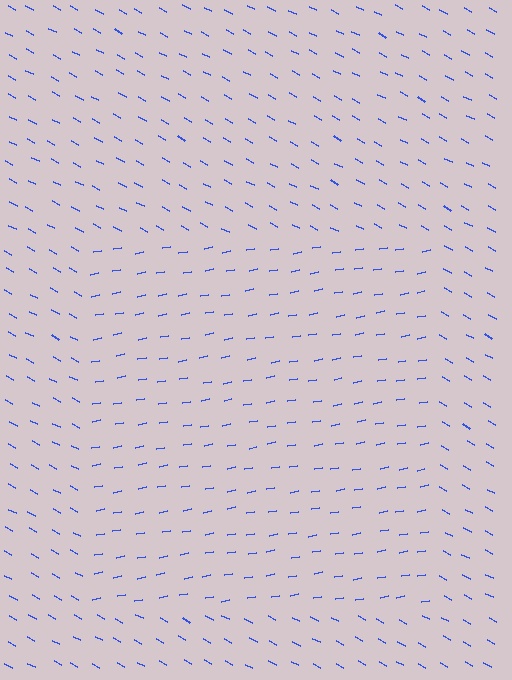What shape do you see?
I see a rectangle.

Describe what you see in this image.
The image is filled with small blue line segments. A rectangle region in the image has lines oriented differently from the surrounding lines, creating a visible texture boundary.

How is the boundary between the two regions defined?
The boundary is defined purely by a change in line orientation (approximately 38 degrees difference). All lines are the same color and thickness.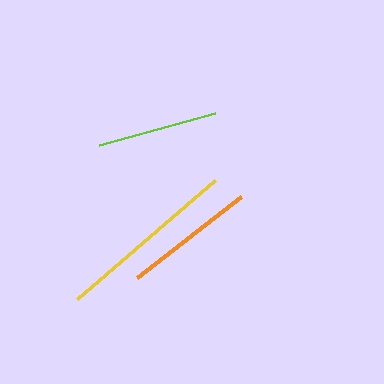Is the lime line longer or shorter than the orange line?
The orange line is longer than the lime line.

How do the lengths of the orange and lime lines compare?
The orange and lime lines are approximately the same length.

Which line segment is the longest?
The yellow line is the longest at approximately 182 pixels.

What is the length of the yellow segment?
The yellow segment is approximately 182 pixels long.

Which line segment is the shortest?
The lime line is the shortest at approximately 120 pixels.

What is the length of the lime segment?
The lime segment is approximately 120 pixels long.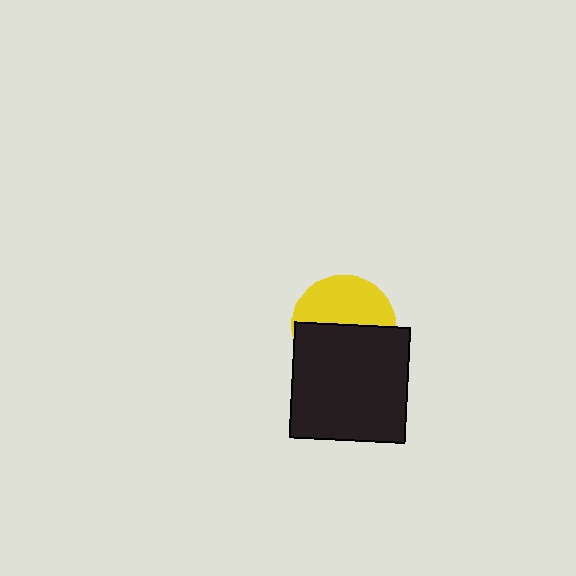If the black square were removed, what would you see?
You would see the complete yellow circle.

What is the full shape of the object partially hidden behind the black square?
The partially hidden object is a yellow circle.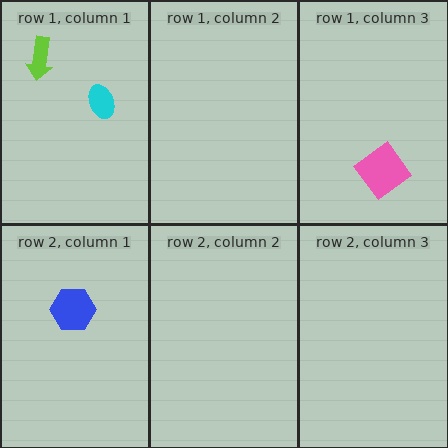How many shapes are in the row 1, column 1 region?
2.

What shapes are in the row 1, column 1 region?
The lime arrow, the cyan ellipse.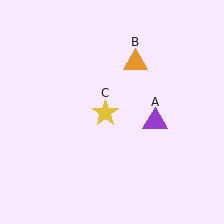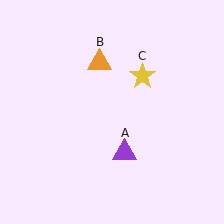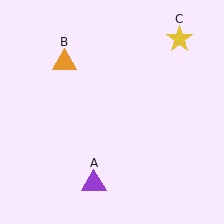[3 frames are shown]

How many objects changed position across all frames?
3 objects changed position: purple triangle (object A), orange triangle (object B), yellow star (object C).